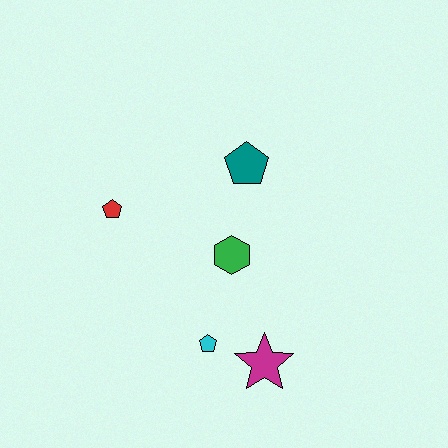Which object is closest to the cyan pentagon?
The magenta star is closest to the cyan pentagon.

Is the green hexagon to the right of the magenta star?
No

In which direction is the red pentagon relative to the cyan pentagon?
The red pentagon is above the cyan pentagon.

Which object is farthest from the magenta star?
The red pentagon is farthest from the magenta star.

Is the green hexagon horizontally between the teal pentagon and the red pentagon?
Yes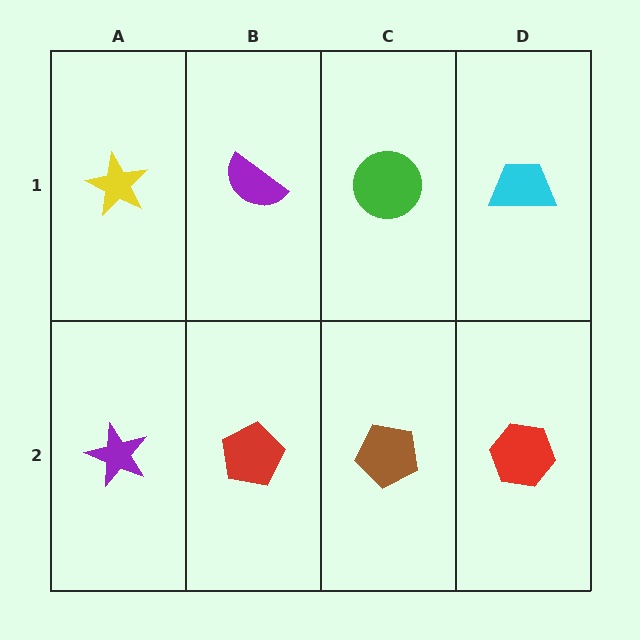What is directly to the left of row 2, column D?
A brown pentagon.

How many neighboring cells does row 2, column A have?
2.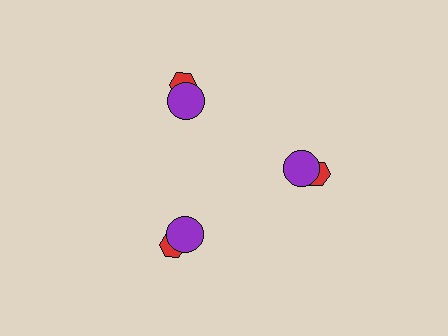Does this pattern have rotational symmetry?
Yes, this pattern has 3-fold rotational symmetry. It looks the same after rotating 120 degrees around the center.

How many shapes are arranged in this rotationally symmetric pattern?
There are 6 shapes, arranged in 3 groups of 2.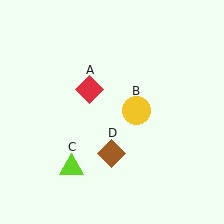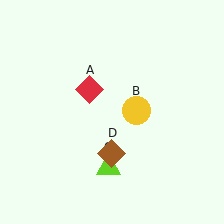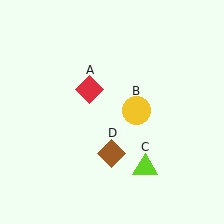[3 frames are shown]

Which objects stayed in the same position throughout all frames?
Red diamond (object A) and yellow circle (object B) and brown diamond (object D) remained stationary.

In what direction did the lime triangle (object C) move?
The lime triangle (object C) moved right.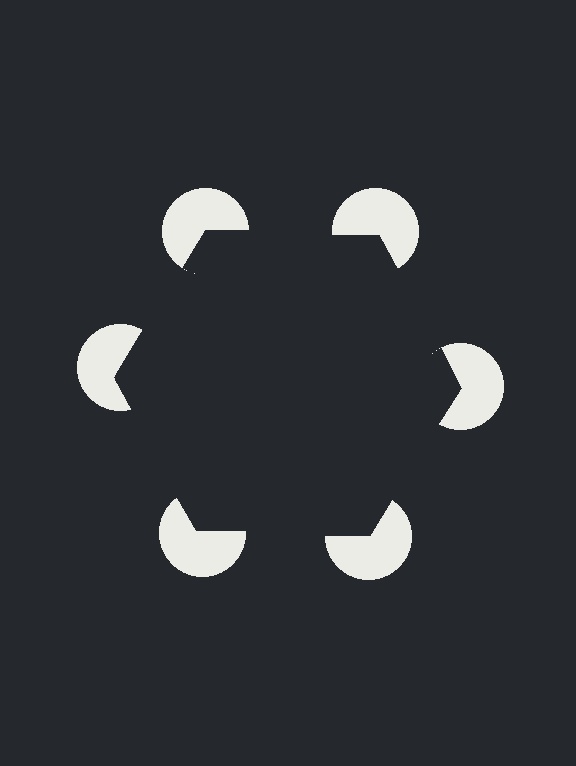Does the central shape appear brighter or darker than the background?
It typically appears slightly darker than the background, even though no actual brightness change is drawn.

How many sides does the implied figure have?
6 sides.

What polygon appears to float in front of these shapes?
An illusory hexagon — its edges are inferred from the aligned wedge cuts in the pac-man discs, not physically drawn.